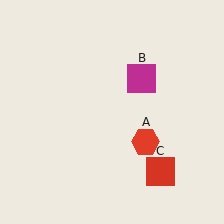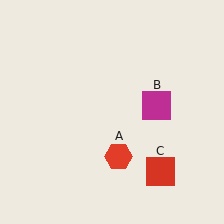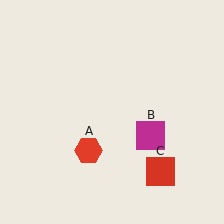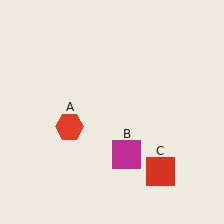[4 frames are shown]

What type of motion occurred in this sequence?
The red hexagon (object A), magenta square (object B) rotated clockwise around the center of the scene.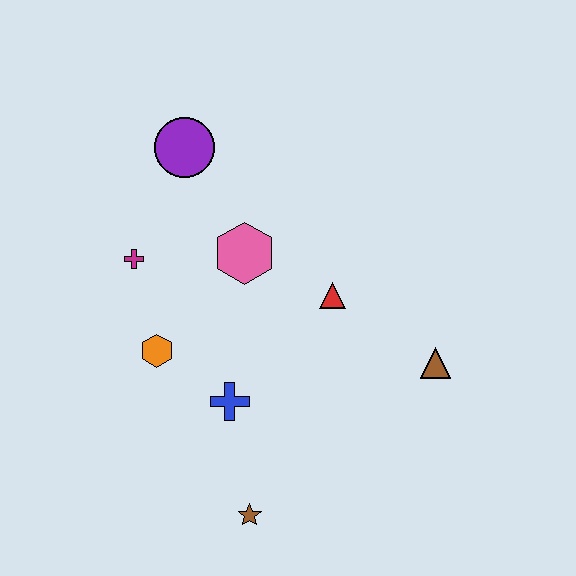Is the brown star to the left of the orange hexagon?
No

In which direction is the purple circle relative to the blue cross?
The purple circle is above the blue cross.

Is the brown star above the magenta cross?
No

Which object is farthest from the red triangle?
The brown star is farthest from the red triangle.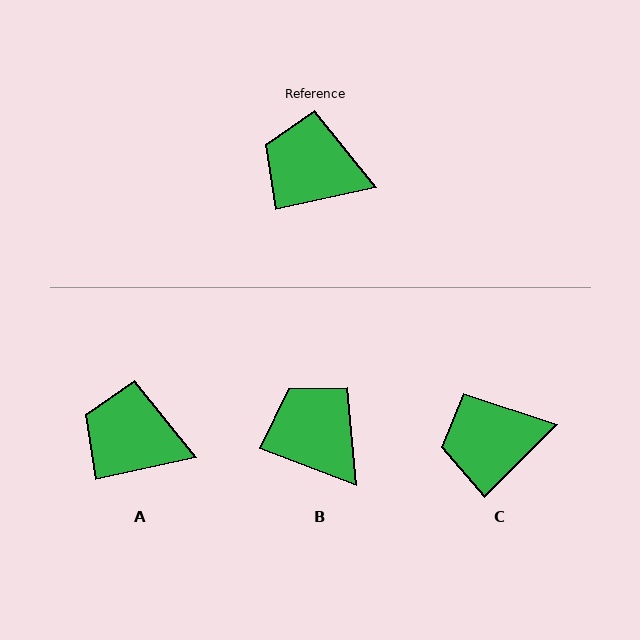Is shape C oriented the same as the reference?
No, it is off by about 33 degrees.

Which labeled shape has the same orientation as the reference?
A.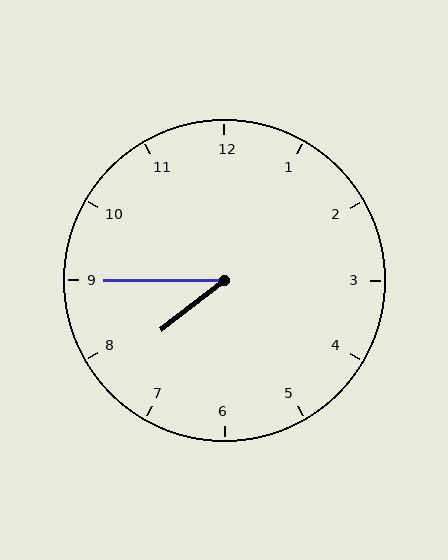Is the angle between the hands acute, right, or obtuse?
It is acute.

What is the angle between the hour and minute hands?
Approximately 38 degrees.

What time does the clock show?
7:45.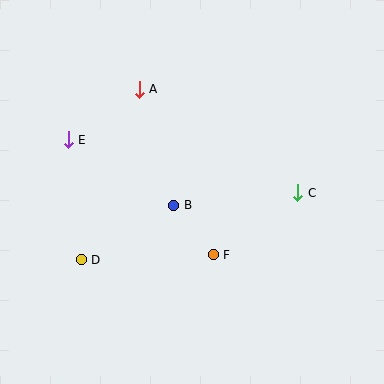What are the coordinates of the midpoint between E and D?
The midpoint between E and D is at (75, 200).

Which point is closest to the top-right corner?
Point C is closest to the top-right corner.